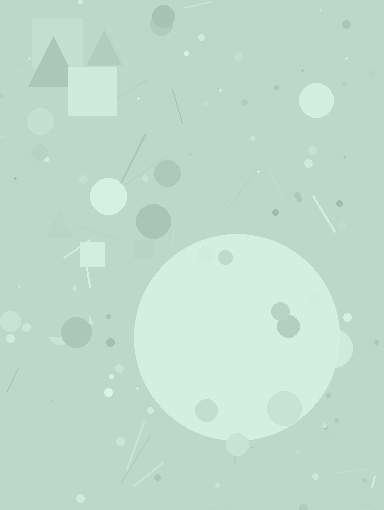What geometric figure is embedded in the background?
A circle is embedded in the background.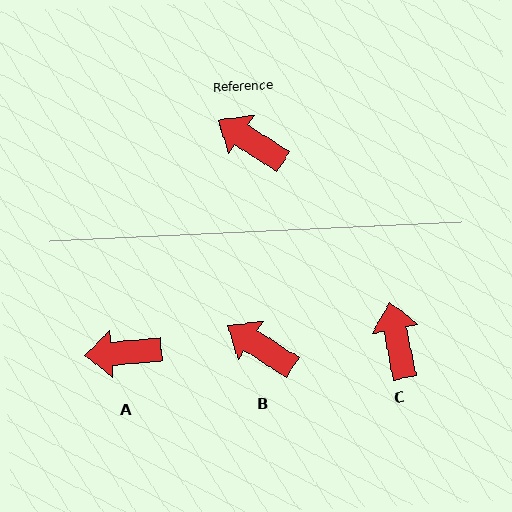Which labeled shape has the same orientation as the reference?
B.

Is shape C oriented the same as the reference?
No, it is off by about 45 degrees.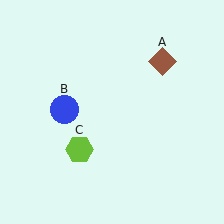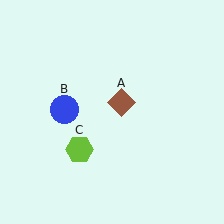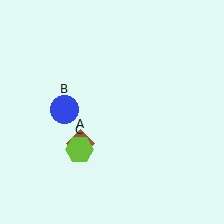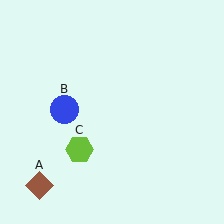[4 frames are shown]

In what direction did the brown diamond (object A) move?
The brown diamond (object A) moved down and to the left.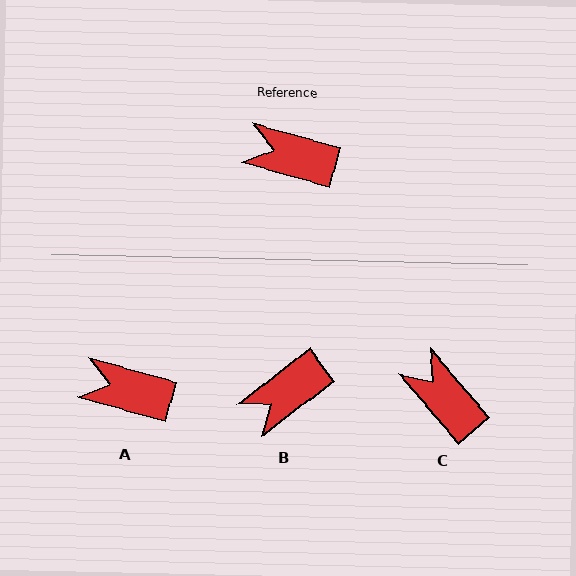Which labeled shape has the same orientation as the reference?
A.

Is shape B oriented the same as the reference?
No, it is off by about 53 degrees.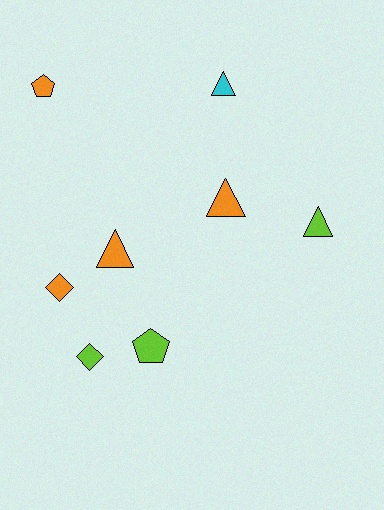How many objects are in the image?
There are 8 objects.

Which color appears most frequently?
Orange, with 4 objects.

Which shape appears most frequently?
Triangle, with 4 objects.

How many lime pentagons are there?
There is 1 lime pentagon.